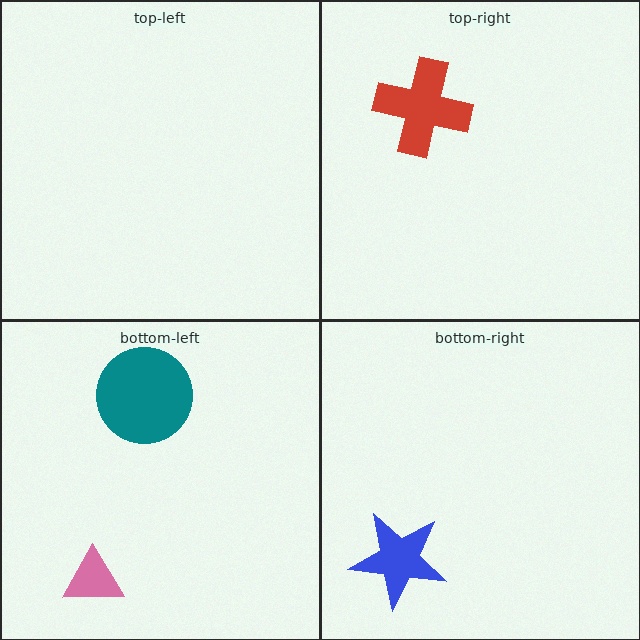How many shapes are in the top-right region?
1.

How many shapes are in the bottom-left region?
2.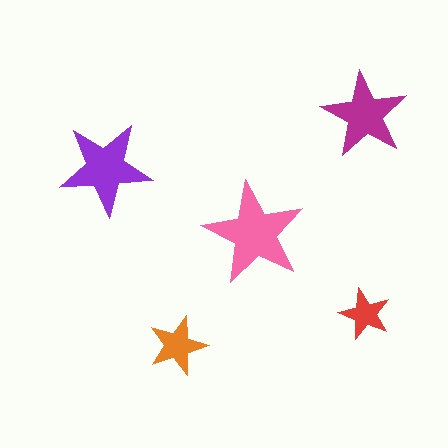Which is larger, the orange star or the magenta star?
The magenta one.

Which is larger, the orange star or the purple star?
The purple one.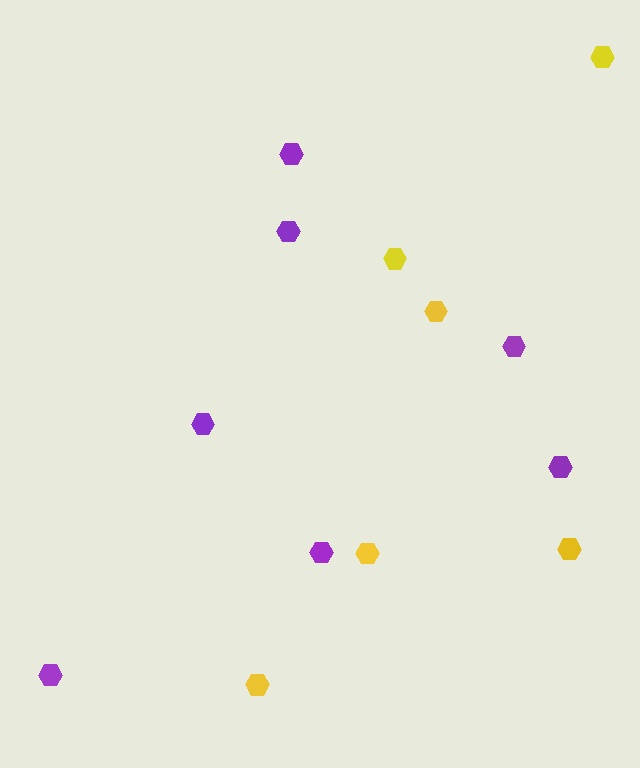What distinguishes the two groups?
There are 2 groups: one group of purple hexagons (7) and one group of yellow hexagons (6).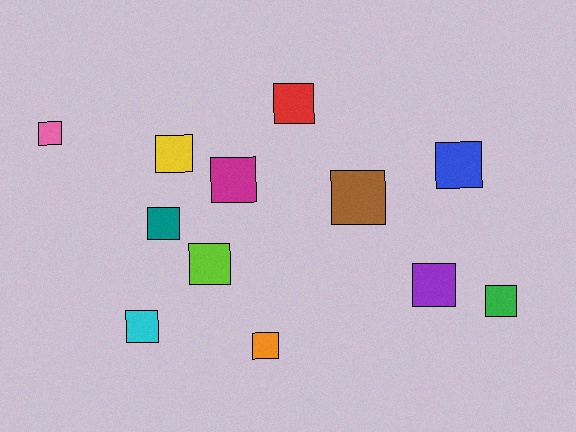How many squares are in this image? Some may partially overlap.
There are 12 squares.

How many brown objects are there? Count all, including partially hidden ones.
There is 1 brown object.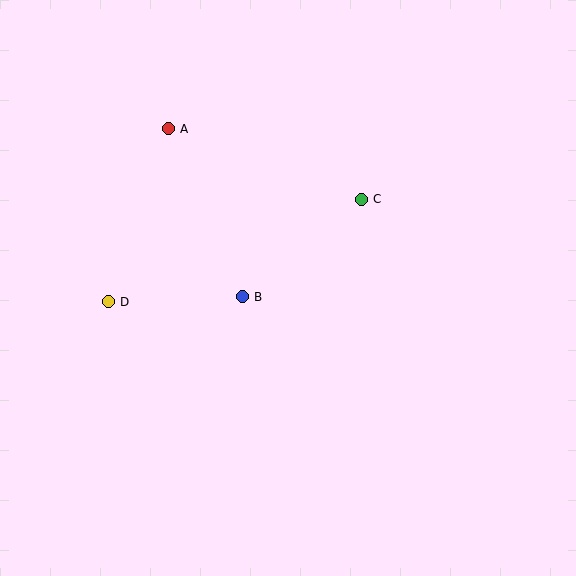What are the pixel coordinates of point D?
Point D is at (108, 302).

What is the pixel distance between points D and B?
The distance between D and B is 134 pixels.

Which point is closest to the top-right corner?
Point C is closest to the top-right corner.